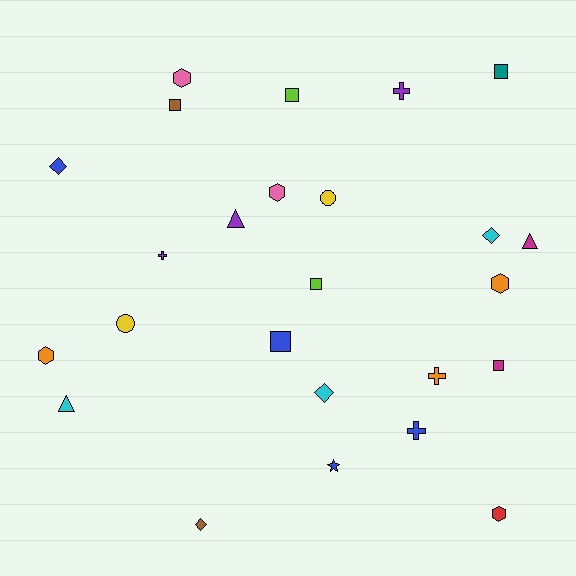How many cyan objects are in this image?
There are 3 cyan objects.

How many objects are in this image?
There are 25 objects.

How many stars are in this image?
There is 1 star.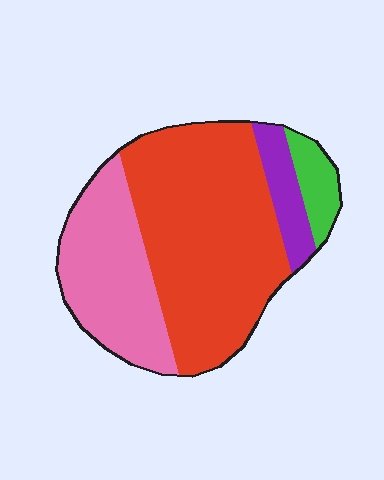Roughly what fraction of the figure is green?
Green covers 7% of the figure.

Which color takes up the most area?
Red, at roughly 55%.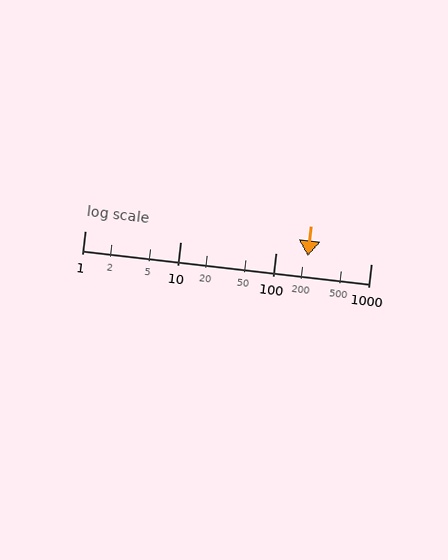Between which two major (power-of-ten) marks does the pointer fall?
The pointer is between 100 and 1000.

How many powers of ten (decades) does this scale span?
The scale spans 3 decades, from 1 to 1000.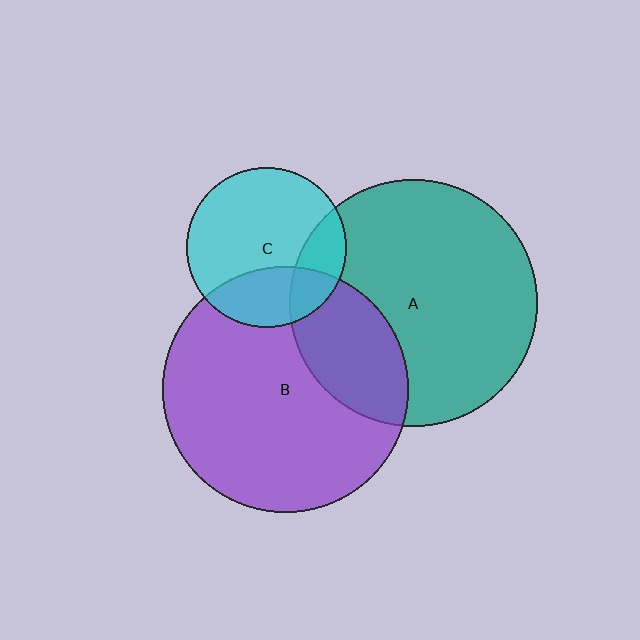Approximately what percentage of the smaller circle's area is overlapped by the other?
Approximately 20%.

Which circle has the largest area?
Circle A (teal).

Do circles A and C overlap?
Yes.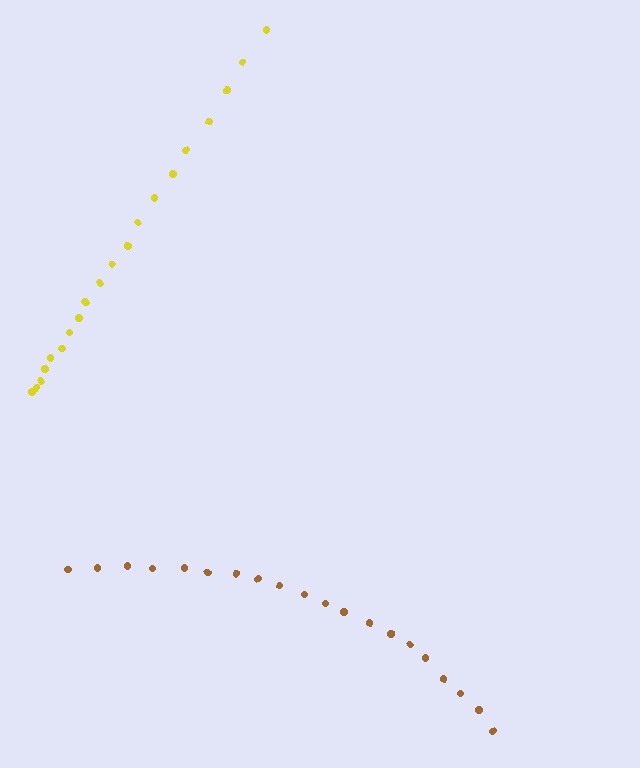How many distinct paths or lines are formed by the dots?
There are 2 distinct paths.